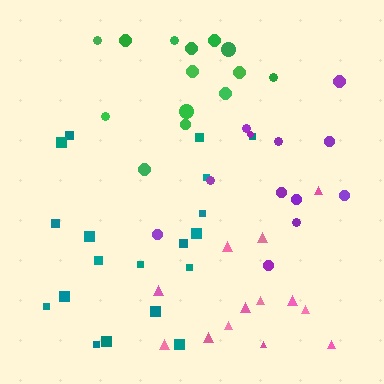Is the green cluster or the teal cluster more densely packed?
Green.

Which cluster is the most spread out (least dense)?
Pink.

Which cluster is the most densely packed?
Green.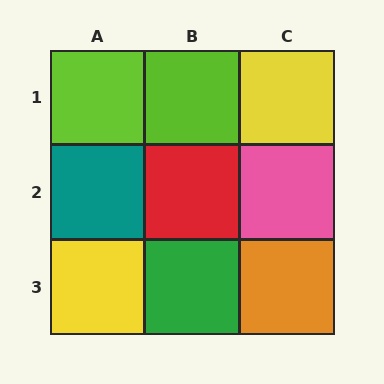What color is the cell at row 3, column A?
Yellow.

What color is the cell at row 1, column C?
Yellow.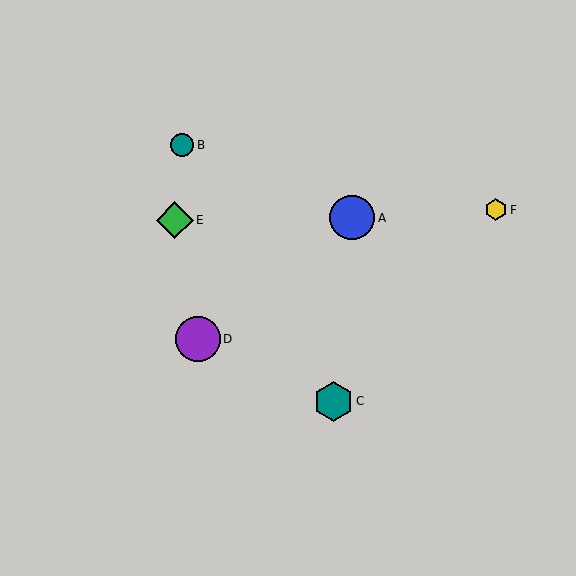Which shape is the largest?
The purple circle (labeled D) is the largest.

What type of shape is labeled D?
Shape D is a purple circle.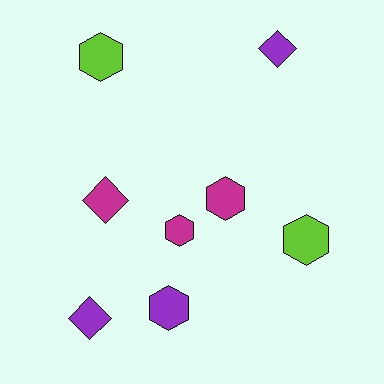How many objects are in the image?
There are 8 objects.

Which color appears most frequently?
Magenta, with 3 objects.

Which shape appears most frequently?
Hexagon, with 5 objects.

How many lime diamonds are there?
There are no lime diamonds.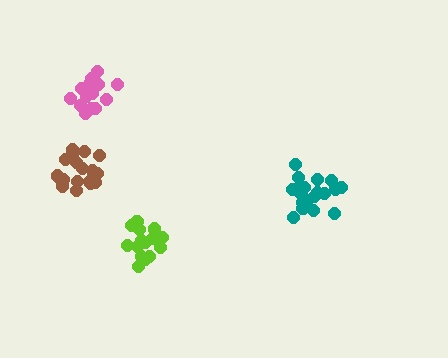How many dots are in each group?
Group 1: 18 dots, Group 2: 15 dots, Group 3: 19 dots, Group 4: 14 dots (66 total).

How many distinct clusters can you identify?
There are 4 distinct clusters.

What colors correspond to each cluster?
The clusters are colored: brown, lime, teal, pink.